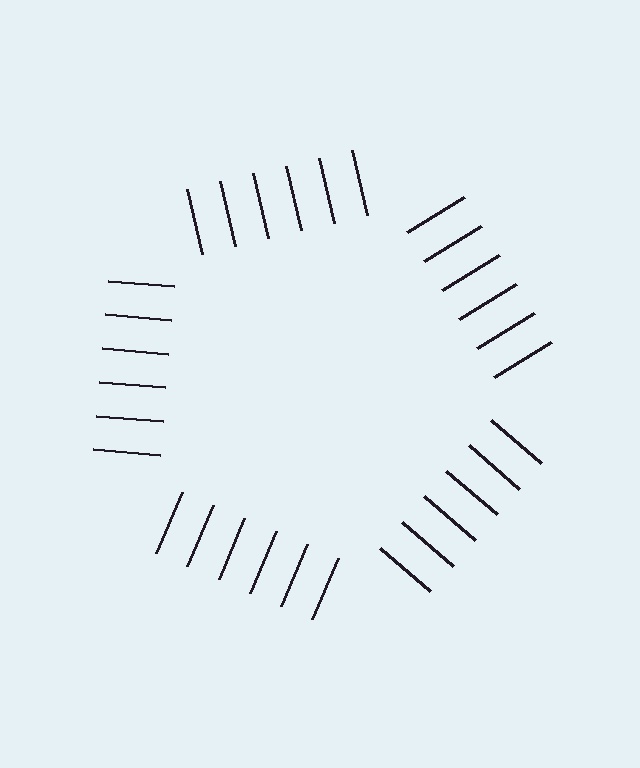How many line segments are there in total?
30 — 6 along each of the 5 edges.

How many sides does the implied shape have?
5 sides — the line-ends trace a pentagon.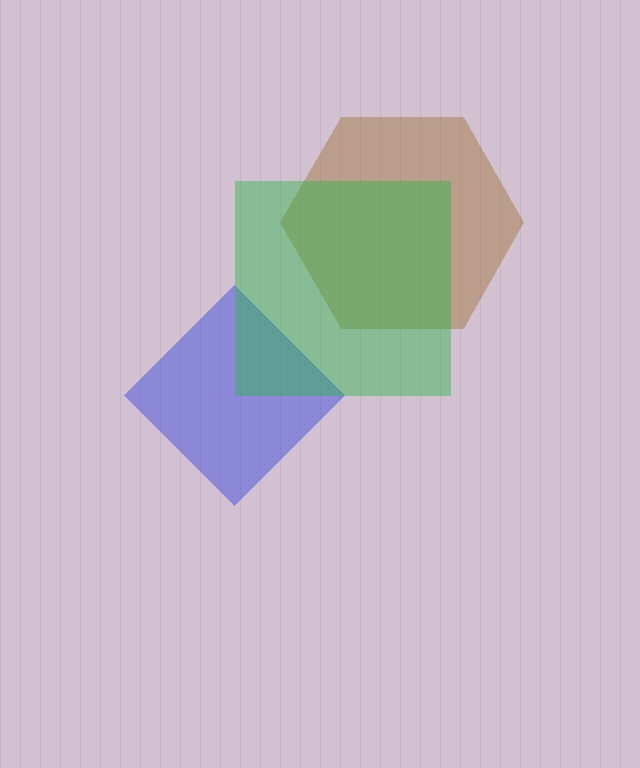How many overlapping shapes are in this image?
There are 3 overlapping shapes in the image.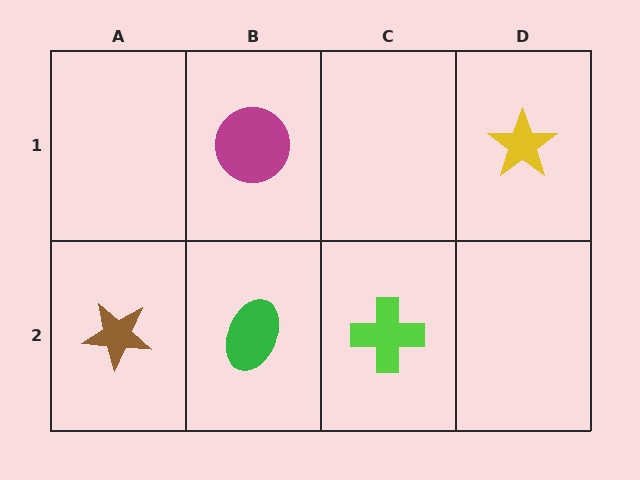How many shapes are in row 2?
3 shapes.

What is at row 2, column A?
A brown star.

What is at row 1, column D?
A yellow star.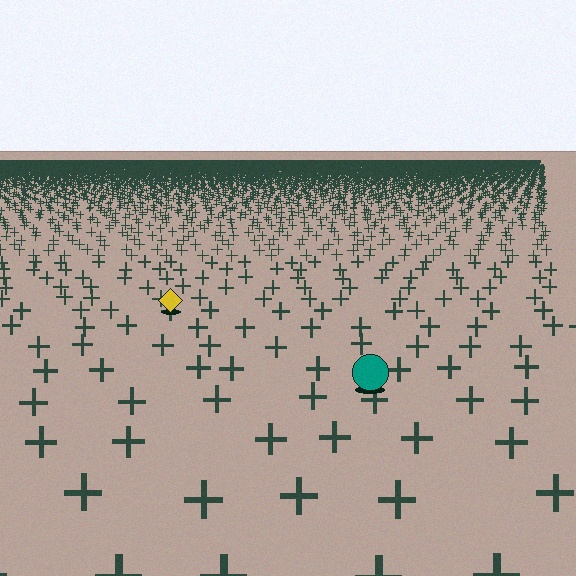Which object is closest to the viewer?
The teal circle is closest. The texture marks near it are larger and more spread out.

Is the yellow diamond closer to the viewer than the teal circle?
No. The teal circle is closer — you can tell from the texture gradient: the ground texture is coarser near it.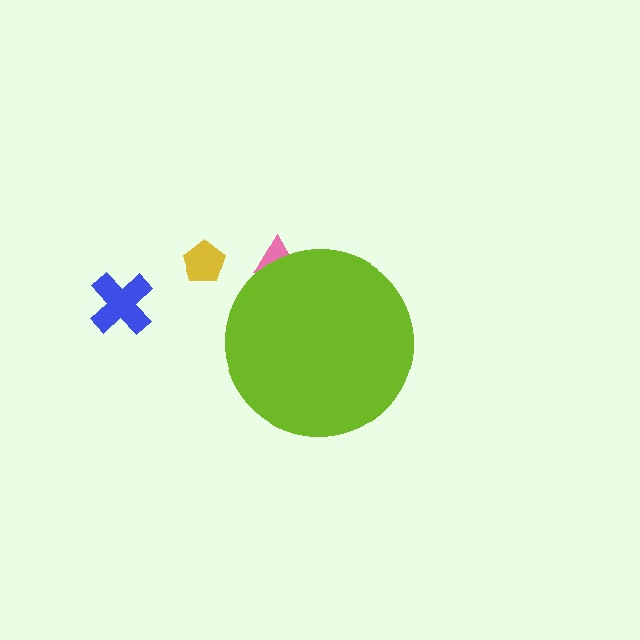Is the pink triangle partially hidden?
Yes, the pink triangle is partially hidden behind the lime circle.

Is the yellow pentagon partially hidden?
No, the yellow pentagon is fully visible.